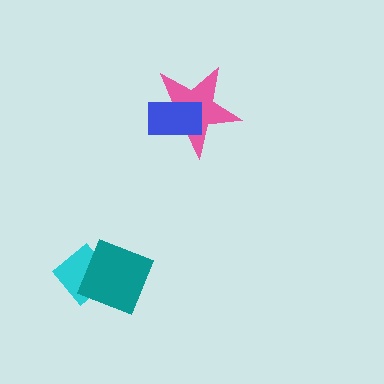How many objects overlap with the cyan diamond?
1 object overlaps with the cyan diamond.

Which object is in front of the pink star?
The blue rectangle is in front of the pink star.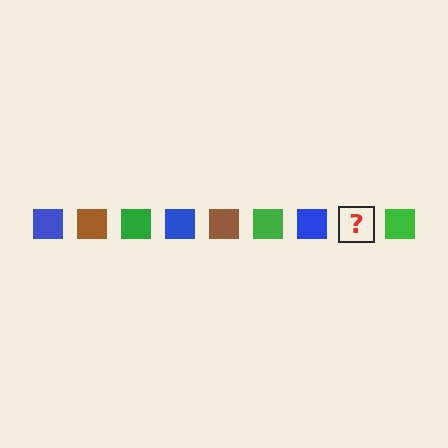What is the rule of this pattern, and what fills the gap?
The rule is that the pattern cycles through blue, brown, green squares. The gap should be filled with a brown square.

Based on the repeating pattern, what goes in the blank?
The blank should be a brown square.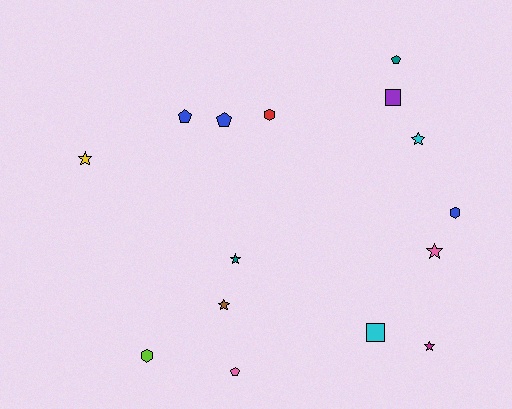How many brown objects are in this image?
There is 1 brown object.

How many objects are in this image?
There are 15 objects.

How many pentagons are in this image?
There are 4 pentagons.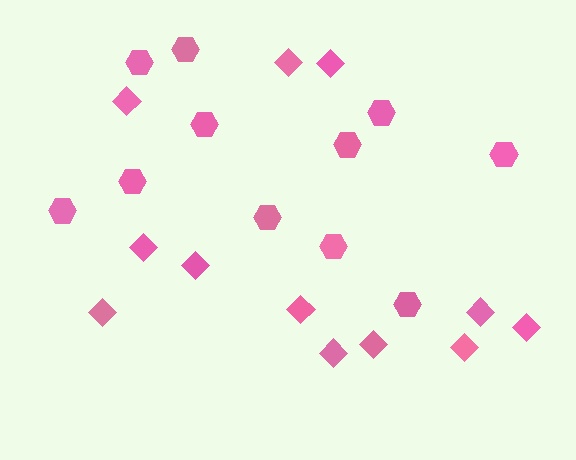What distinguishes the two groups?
There are 2 groups: one group of hexagons (11) and one group of diamonds (12).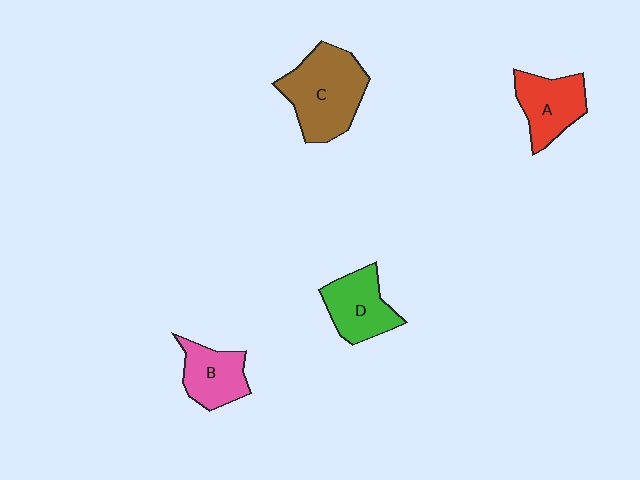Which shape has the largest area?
Shape C (brown).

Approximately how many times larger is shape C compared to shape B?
Approximately 1.7 times.